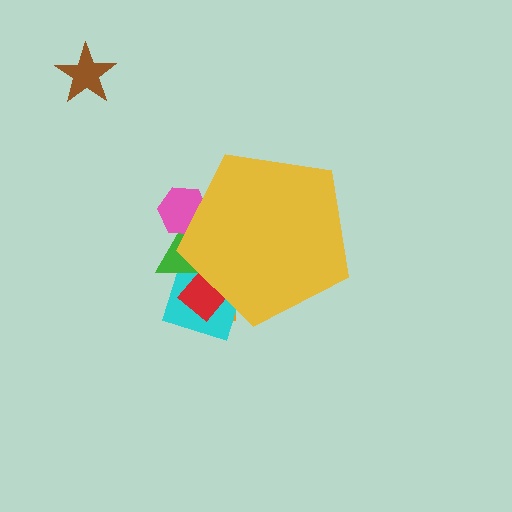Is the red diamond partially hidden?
Yes, the red diamond is partially hidden behind the yellow pentagon.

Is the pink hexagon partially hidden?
Yes, the pink hexagon is partially hidden behind the yellow pentagon.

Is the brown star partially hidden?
No, the brown star is fully visible.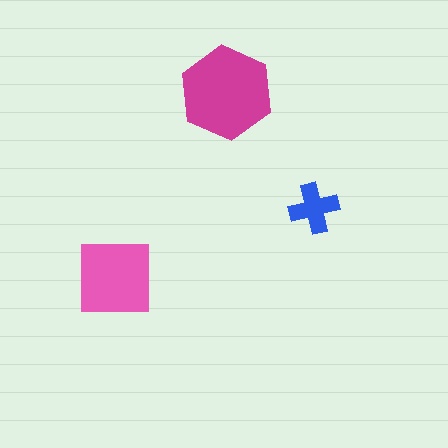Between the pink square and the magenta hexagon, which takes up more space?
The magenta hexagon.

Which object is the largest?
The magenta hexagon.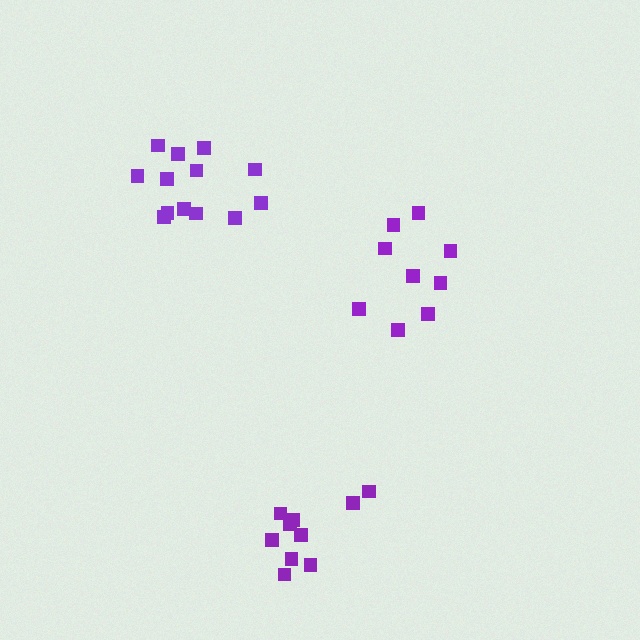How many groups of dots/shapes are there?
There are 3 groups.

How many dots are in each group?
Group 1: 10 dots, Group 2: 9 dots, Group 3: 13 dots (32 total).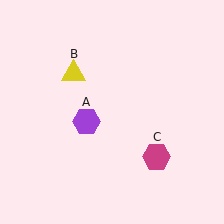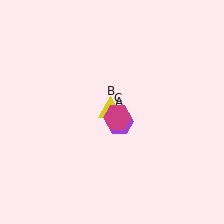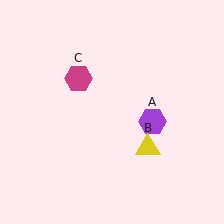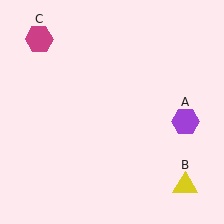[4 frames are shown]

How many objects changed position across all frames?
3 objects changed position: purple hexagon (object A), yellow triangle (object B), magenta hexagon (object C).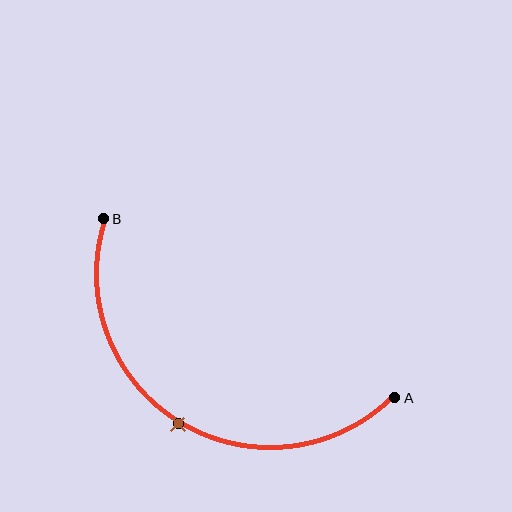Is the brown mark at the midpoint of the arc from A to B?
Yes. The brown mark lies on the arc at equal arc-length from both A and B — it is the arc midpoint.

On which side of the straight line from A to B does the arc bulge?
The arc bulges below the straight line connecting A and B.